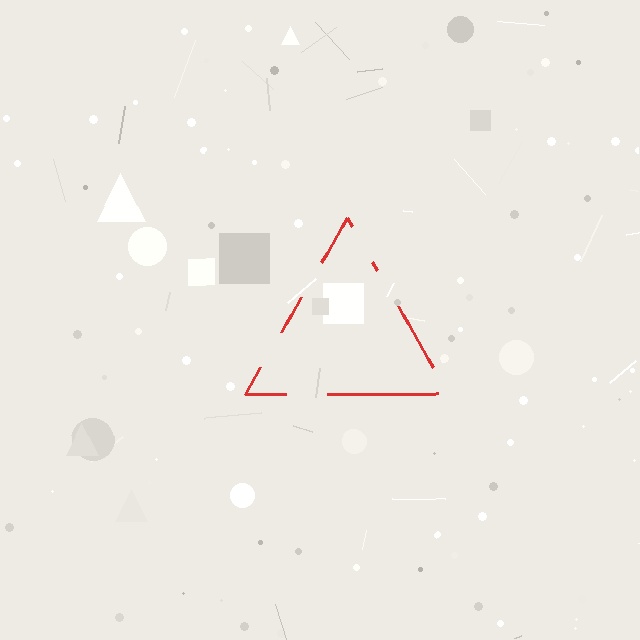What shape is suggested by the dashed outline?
The dashed outline suggests a triangle.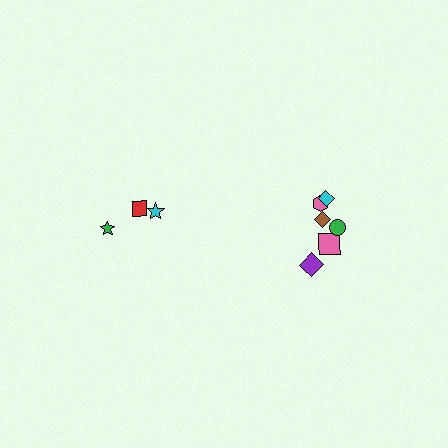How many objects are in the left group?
There are 3 objects.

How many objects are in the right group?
There are 6 objects.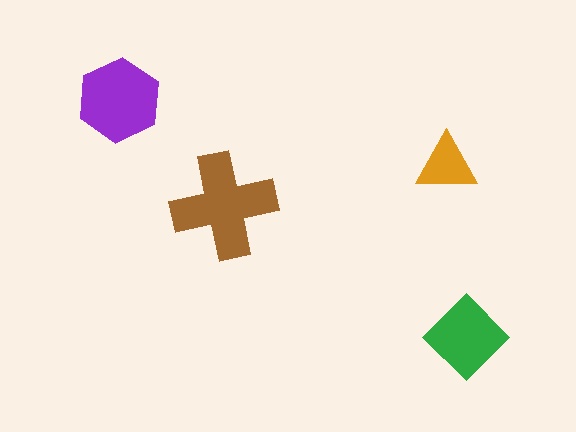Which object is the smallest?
The orange triangle.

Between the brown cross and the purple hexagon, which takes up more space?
The brown cross.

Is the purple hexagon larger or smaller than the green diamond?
Larger.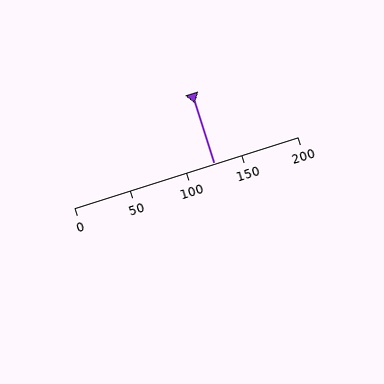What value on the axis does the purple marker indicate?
The marker indicates approximately 125.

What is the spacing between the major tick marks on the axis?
The major ticks are spaced 50 apart.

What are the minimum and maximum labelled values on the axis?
The axis runs from 0 to 200.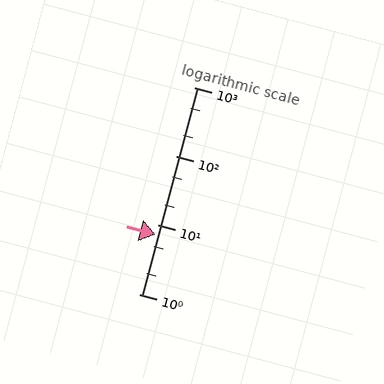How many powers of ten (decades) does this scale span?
The scale spans 3 decades, from 1 to 1000.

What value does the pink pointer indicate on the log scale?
The pointer indicates approximately 7.3.